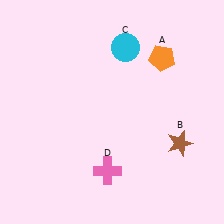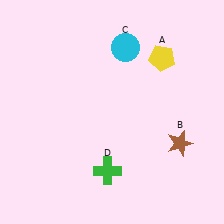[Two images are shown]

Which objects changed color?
A changed from orange to yellow. D changed from pink to green.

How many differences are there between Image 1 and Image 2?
There are 2 differences between the two images.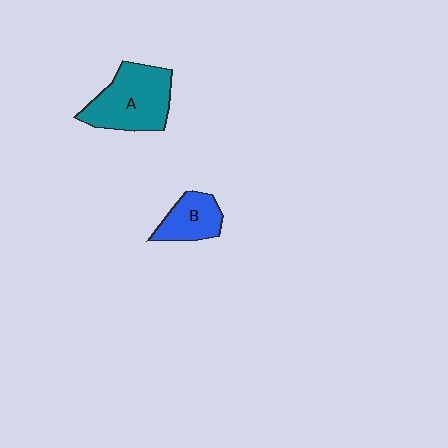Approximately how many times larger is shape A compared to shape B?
Approximately 1.8 times.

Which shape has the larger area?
Shape A (teal).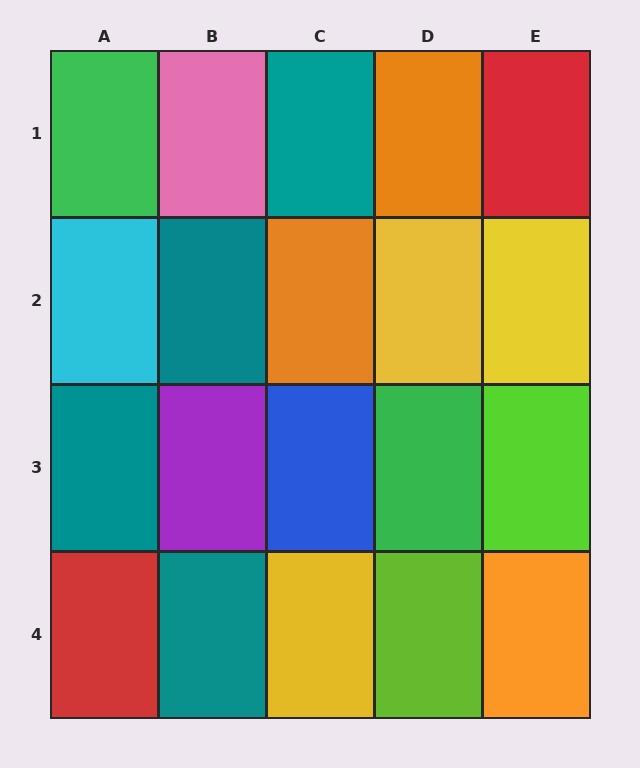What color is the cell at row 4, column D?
Lime.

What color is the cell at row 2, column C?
Orange.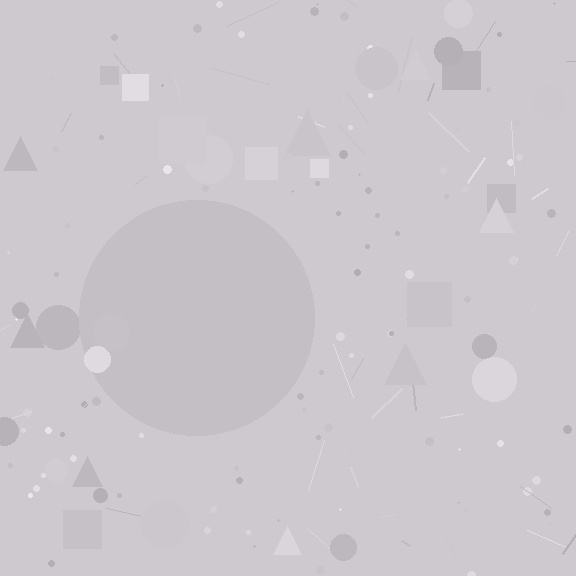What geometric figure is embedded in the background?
A circle is embedded in the background.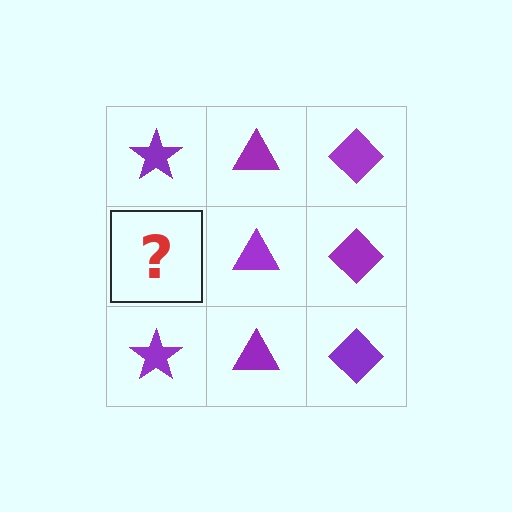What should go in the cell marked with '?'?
The missing cell should contain a purple star.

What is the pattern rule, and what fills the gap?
The rule is that each column has a consistent shape. The gap should be filled with a purple star.